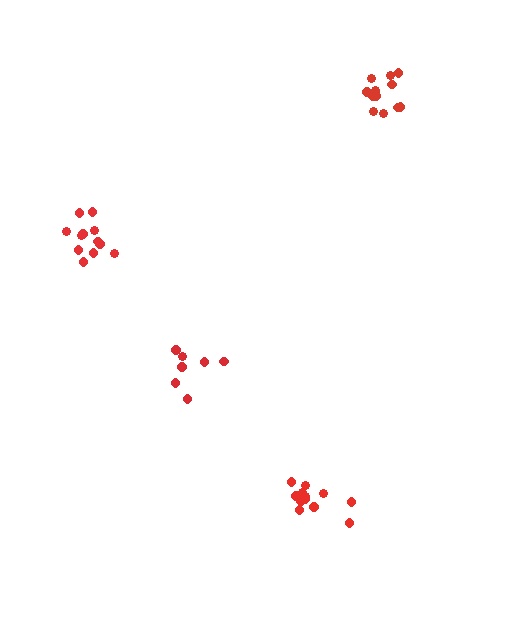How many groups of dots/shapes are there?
There are 4 groups.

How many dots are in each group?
Group 1: 13 dots, Group 2: 12 dots, Group 3: 13 dots, Group 4: 7 dots (45 total).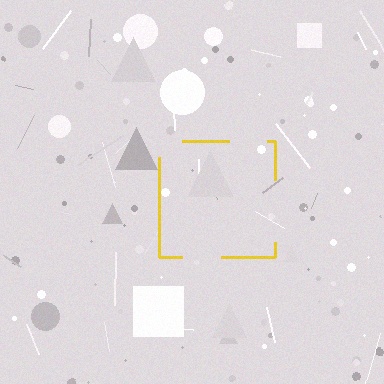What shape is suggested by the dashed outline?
The dashed outline suggests a square.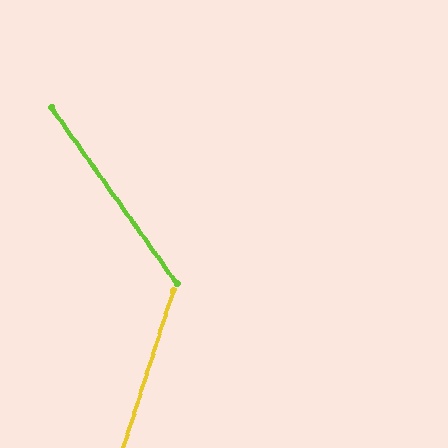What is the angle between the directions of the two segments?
Approximately 53 degrees.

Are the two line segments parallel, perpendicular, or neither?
Neither parallel nor perpendicular — they differ by about 53°.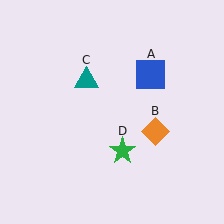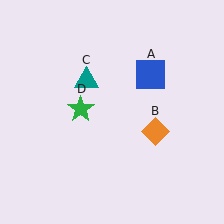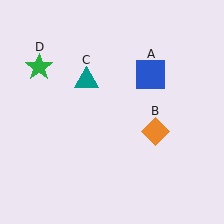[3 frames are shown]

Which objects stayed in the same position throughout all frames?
Blue square (object A) and orange diamond (object B) and teal triangle (object C) remained stationary.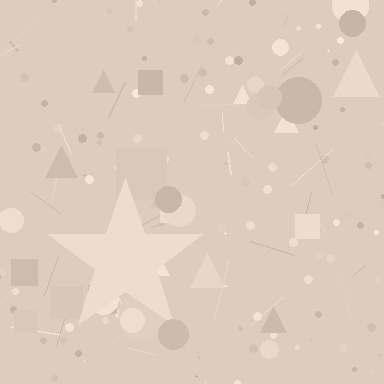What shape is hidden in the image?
A star is hidden in the image.